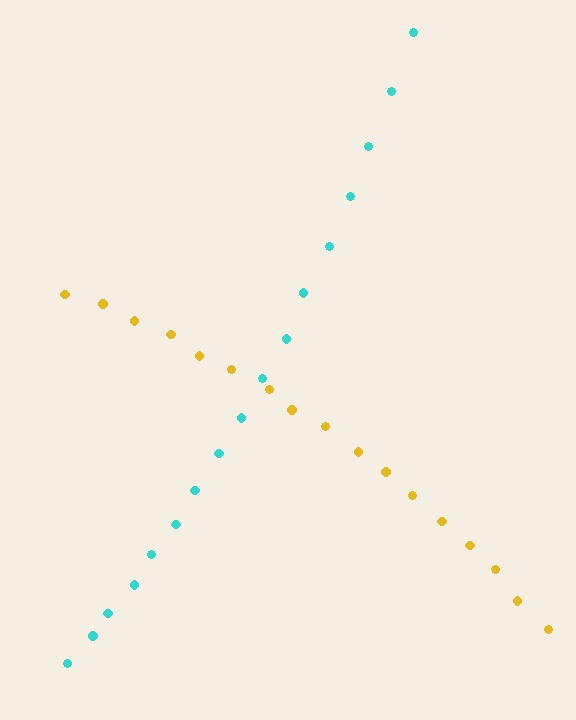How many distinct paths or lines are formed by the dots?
There are 2 distinct paths.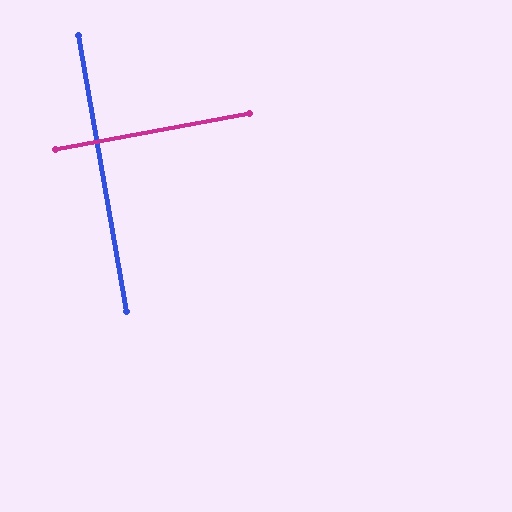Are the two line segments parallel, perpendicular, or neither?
Perpendicular — they meet at approximately 90°.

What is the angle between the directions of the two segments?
Approximately 90 degrees.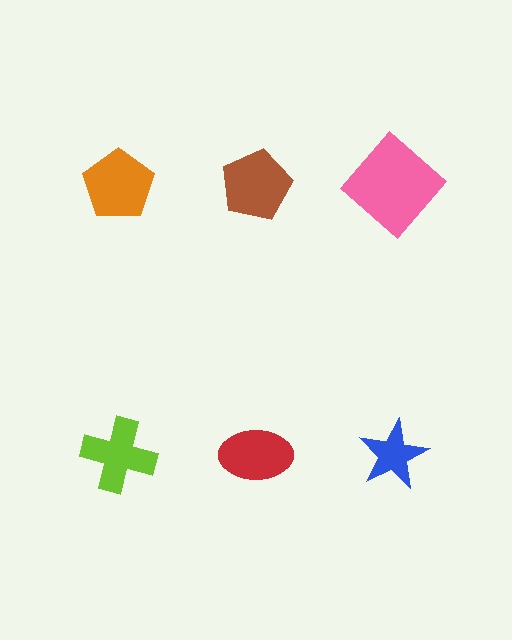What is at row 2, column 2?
A red ellipse.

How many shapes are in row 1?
3 shapes.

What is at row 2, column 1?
A lime cross.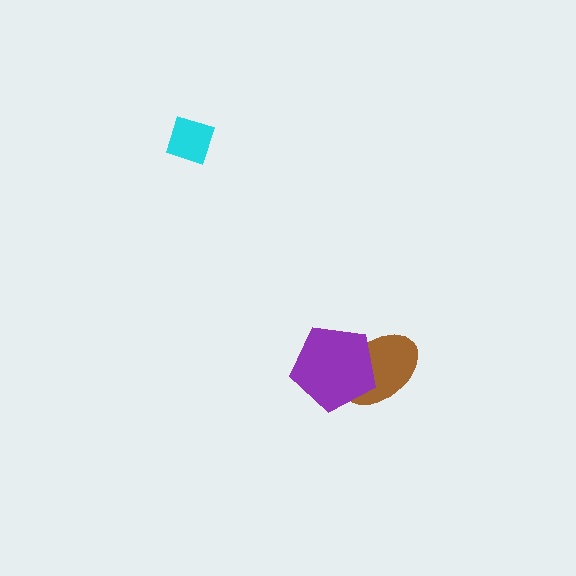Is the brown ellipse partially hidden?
Yes, it is partially covered by another shape.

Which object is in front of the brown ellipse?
The purple pentagon is in front of the brown ellipse.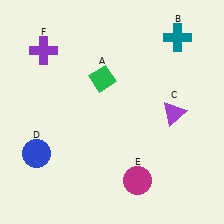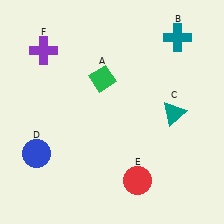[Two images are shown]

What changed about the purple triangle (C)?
In Image 1, C is purple. In Image 2, it changed to teal.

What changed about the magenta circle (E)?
In Image 1, E is magenta. In Image 2, it changed to red.